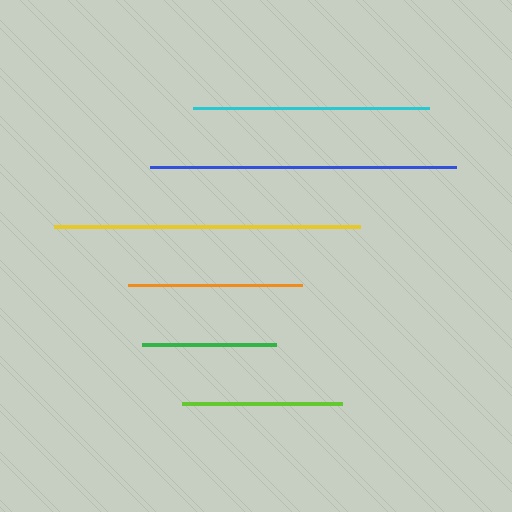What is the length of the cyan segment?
The cyan segment is approximately 235 pixels long.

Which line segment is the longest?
The yellow line is the longest at approximately 306 pixels.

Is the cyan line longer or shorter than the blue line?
The blue line is longer than the cyan line.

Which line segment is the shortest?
The green line is the shortest at approximately 133 pixels.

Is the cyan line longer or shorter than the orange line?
The cyan line is longer than the orange line.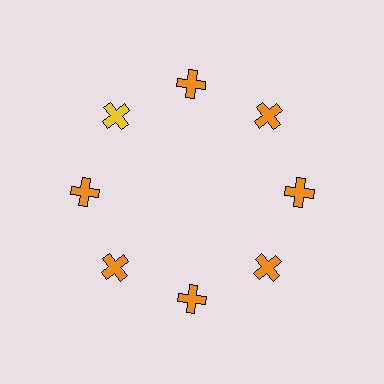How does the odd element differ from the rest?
It has a different color: yellow instead of orange.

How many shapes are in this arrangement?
There are 8 shapes arranged in a ring pattern.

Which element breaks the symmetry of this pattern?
The yellow cross at roughly the 10 o'clock position breaks the symmetry. All other shapes are orange crosses.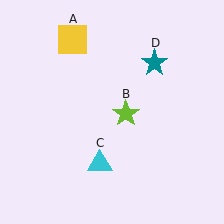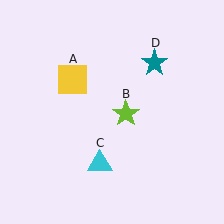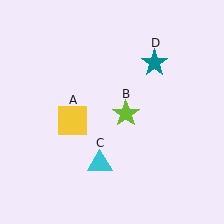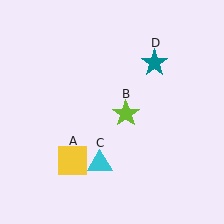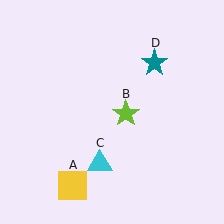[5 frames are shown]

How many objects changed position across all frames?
1 object changed position: yellow square (object A).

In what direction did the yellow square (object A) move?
The yellow square (object A) moved down.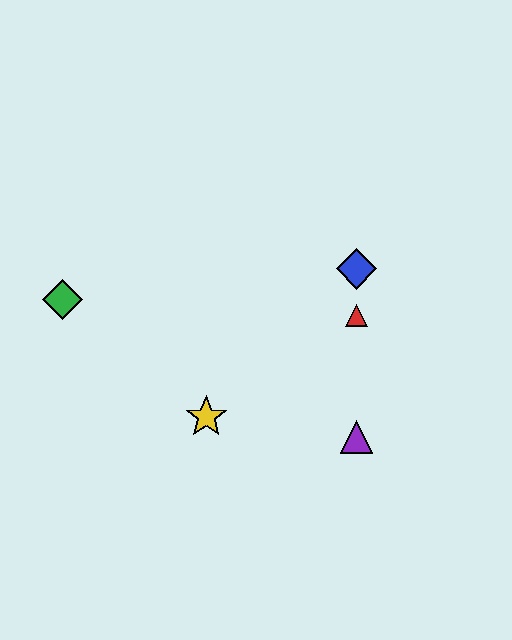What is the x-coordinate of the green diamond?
The green diamond is at x≈62.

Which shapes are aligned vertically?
The red triangle, the blue diamond, the purple triangle are aligned vertically.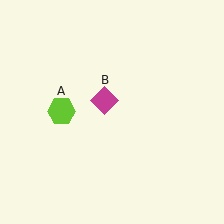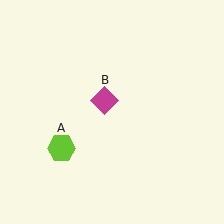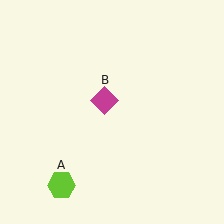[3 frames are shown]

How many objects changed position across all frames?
1 object changed position: lime hexagon (object A).